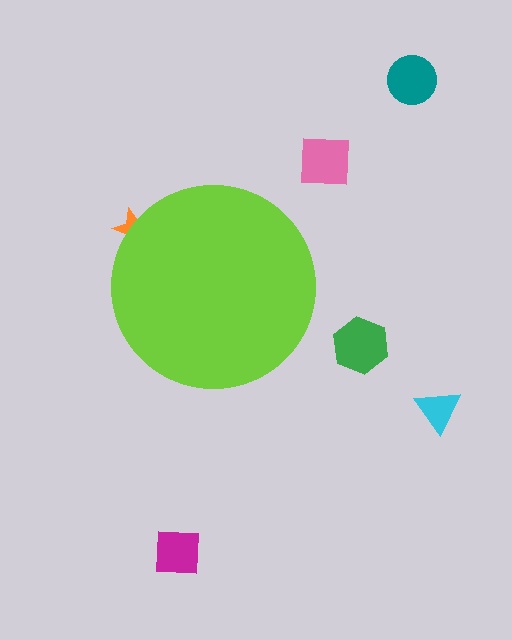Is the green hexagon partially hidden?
No, the green hexagon is fully visible.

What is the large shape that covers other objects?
A lime circle.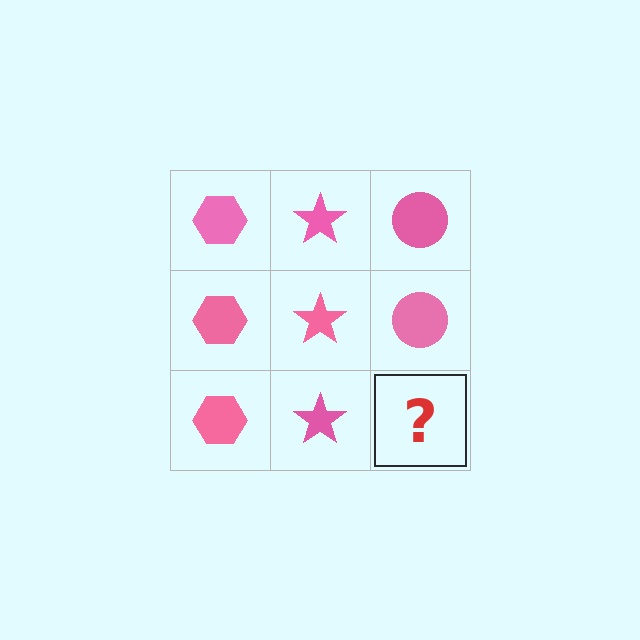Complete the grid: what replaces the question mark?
The question mark should be replaced with a pink circle.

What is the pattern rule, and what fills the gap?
The rule is that each column has a consistent shape. The gap should be filled with a pink circle.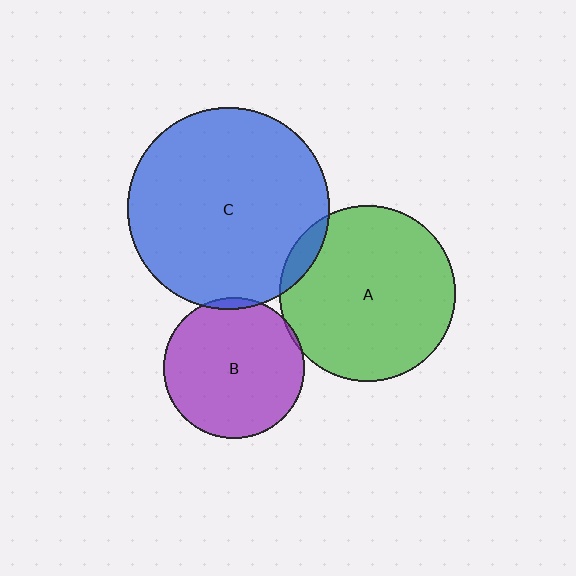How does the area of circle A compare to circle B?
Approximately 1.6 times.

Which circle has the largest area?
Circle C (blue).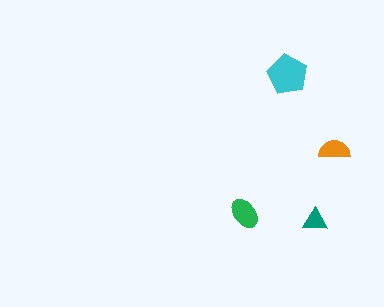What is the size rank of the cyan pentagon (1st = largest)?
1st.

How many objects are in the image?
There are 4 objects in the image.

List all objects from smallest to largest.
The teal triangle, the orange semicircle, the green ellipse, the cyan pentagon.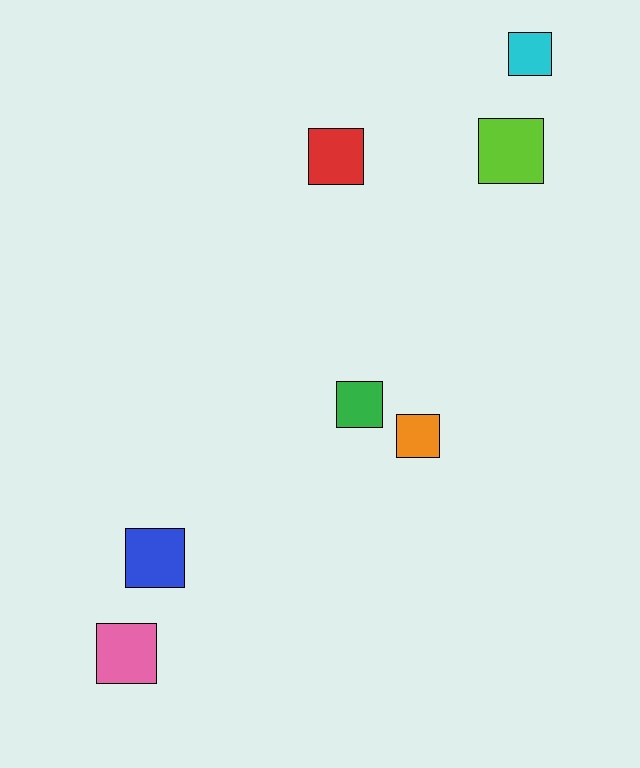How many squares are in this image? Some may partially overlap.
There are 7 squares.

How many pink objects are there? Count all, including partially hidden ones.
There is 1 pink object.